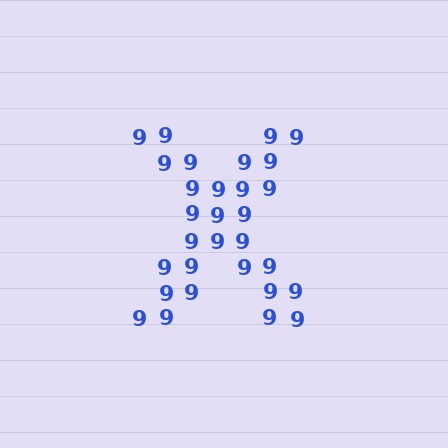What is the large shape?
The large shape is the letter X.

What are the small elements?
The small elements are digit 9's.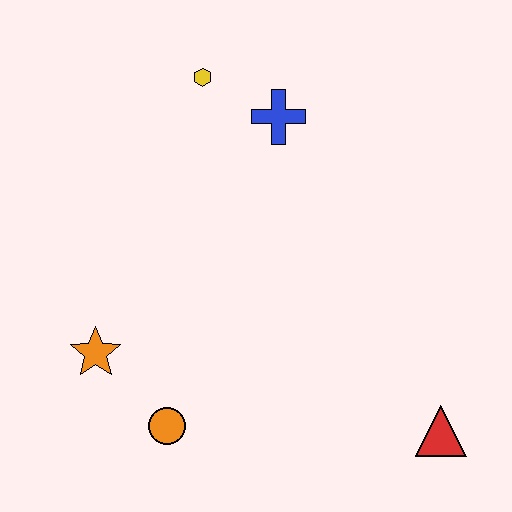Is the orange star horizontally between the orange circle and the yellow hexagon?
No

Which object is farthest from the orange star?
The red triangle is farthest from the orange star.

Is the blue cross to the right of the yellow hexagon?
Yes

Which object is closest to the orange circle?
The orange star is closest to the orange circle.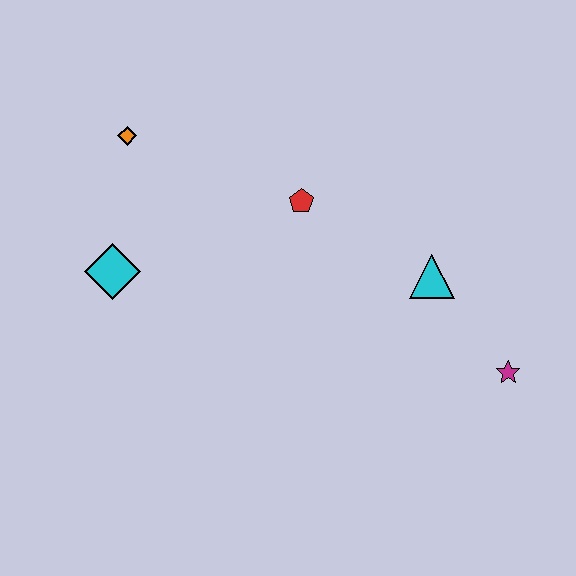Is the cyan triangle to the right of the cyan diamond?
Yes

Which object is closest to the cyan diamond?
The orange diamond is closest to the cyan diamond.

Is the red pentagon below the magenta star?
No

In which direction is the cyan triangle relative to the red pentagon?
The cyan triangle is to the right of the red pentagon.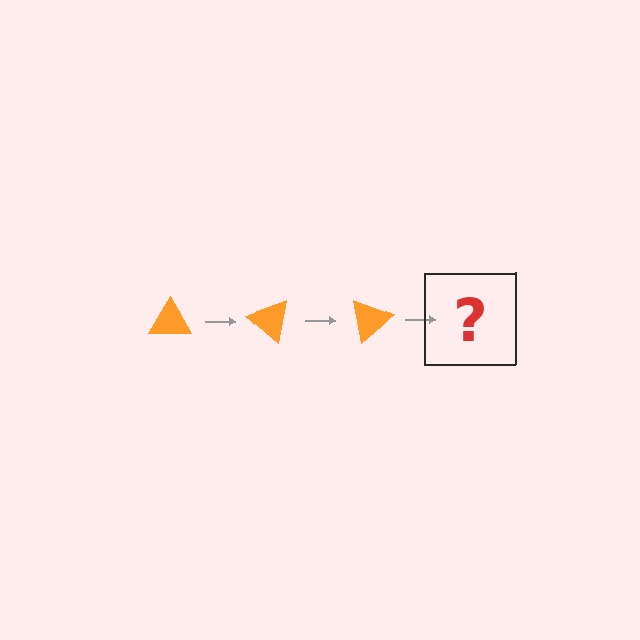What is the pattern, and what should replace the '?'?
The pattern is that the triangle rotates 40 degrees each step. The '?' should be an orange triangle rotated 120 degrees.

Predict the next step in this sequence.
The next step is an orange triangle rotated 120 degrees.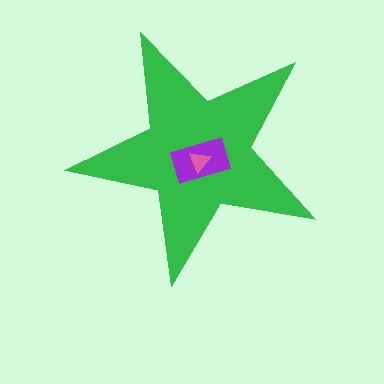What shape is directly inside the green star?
The purple rectangle.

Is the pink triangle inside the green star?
Yes.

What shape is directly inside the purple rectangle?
The pink triangle.